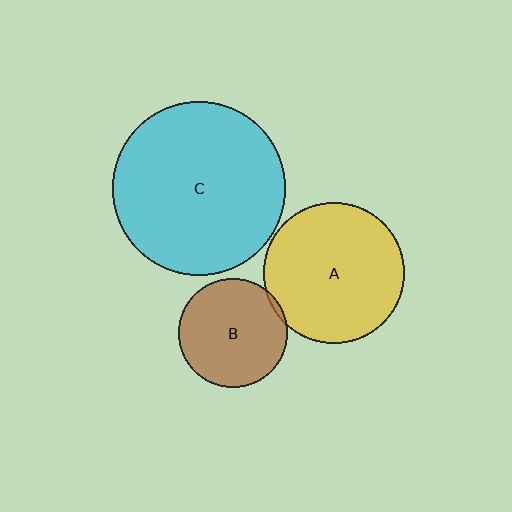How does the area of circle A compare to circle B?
Approximately 1.7 times.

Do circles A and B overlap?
Yes.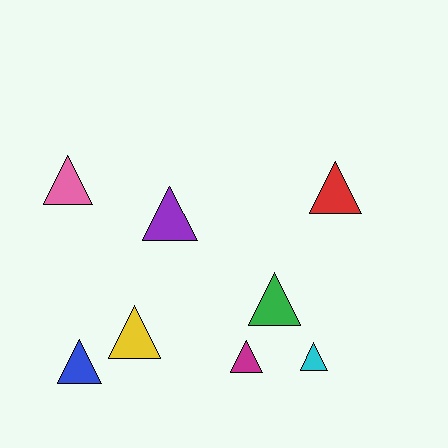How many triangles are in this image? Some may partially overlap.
There are 8 triangles.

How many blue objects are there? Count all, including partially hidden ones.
There is 1 blue object.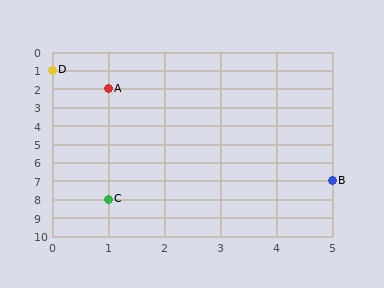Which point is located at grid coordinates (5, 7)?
Point B is at (5, 7).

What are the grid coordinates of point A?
Point A is at grid coordinates (1, 2).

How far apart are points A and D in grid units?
Points A and D are 1 column and 1 row apart (about 1.4 grid units diagonally).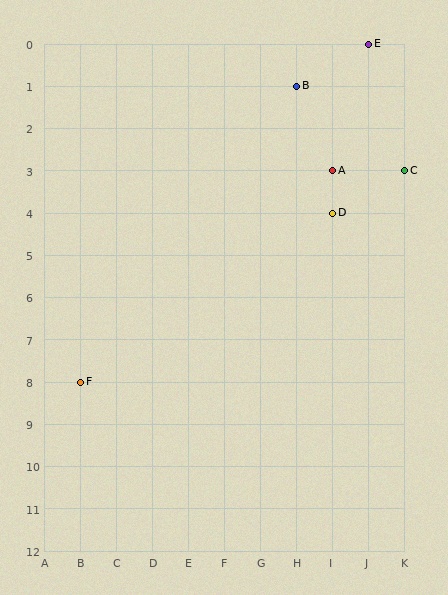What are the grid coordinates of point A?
Point A is at grid coordinates (I, 3).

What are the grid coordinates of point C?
Point C is at grid coordinates (K, 3).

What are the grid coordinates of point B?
Point B is at grid coordinates (H, 1).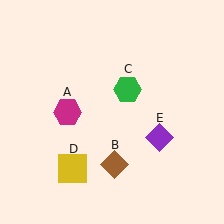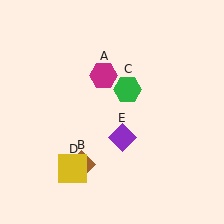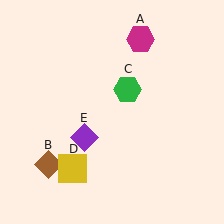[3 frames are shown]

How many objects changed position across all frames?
3 objects changed position: magenta hexagon (object A), brown diamond (object B), purple diamond (object E).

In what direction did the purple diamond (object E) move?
The purple diamond (object E) moved left.